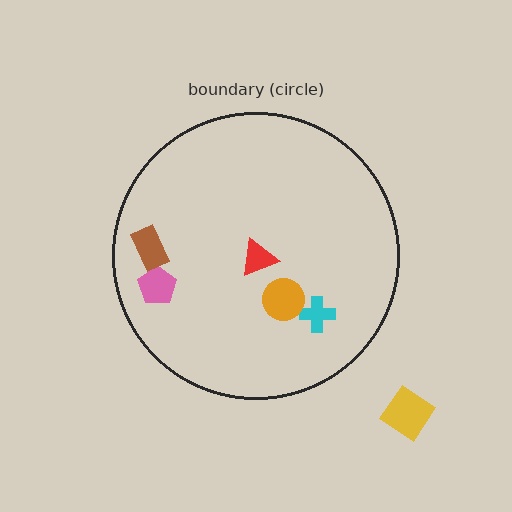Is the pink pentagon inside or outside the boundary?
Inside.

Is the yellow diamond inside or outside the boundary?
Outside.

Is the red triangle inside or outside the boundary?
Inside.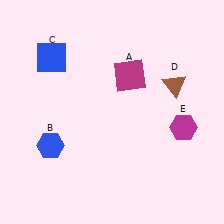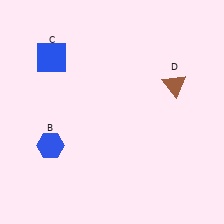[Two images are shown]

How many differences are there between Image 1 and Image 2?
There are 2 differences between the two images.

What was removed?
The magenta square (A), the magenta hexagon (E) were removed in Image 2.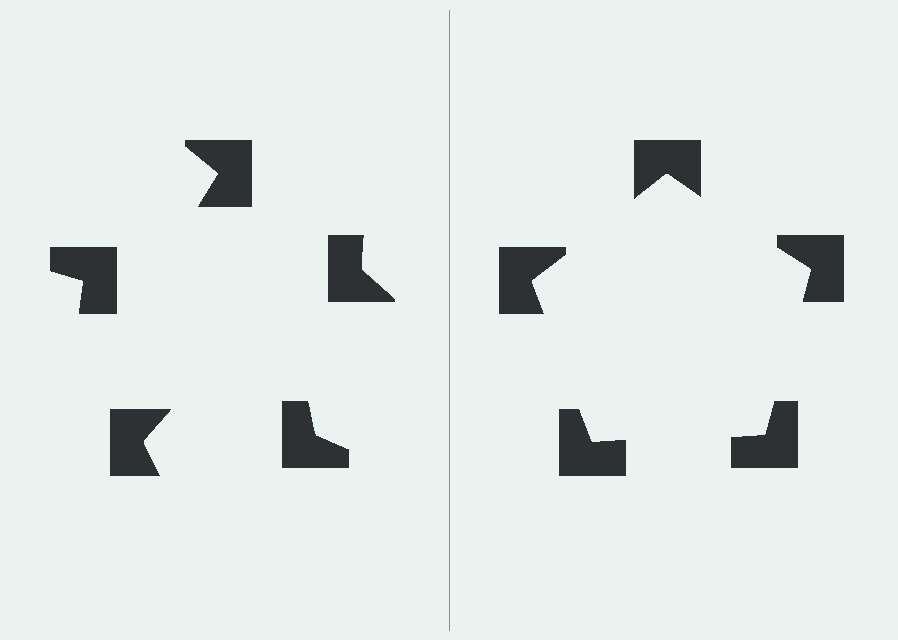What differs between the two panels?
The notched squares are positioned identically on both sides; only the wedge orientations differ. On the right they align to a pentagon; on the left they are misaligned.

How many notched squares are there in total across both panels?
10 — 5 on each side.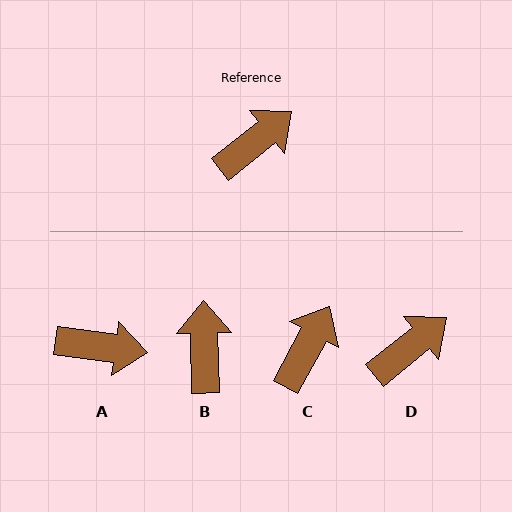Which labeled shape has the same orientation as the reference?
D.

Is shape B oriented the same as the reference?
No, it is off by about 53 degrees.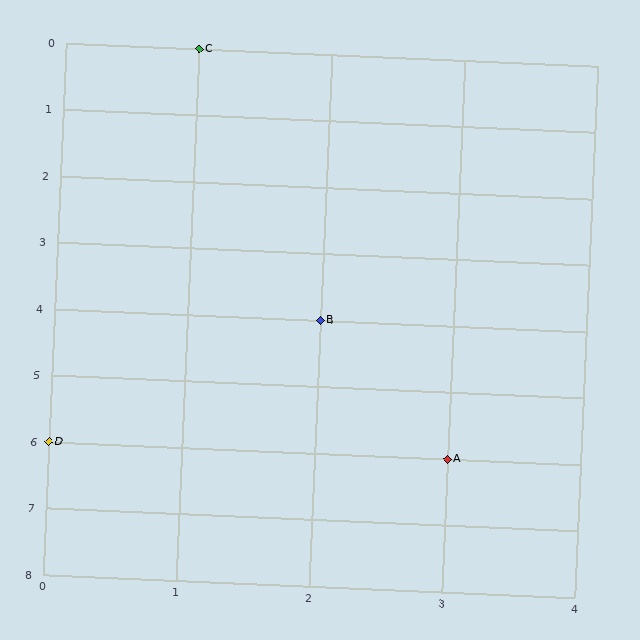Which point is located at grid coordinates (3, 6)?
Point A is at (3, 6).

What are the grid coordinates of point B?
Point B is at grid coordinates (2, 4).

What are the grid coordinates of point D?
Point D is at grid coordinates (0, 6).